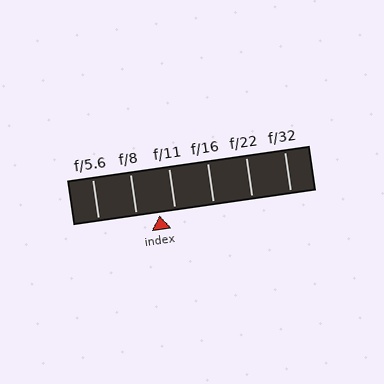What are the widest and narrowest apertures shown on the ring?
The widest aperture shown is f/5.6 and the narrowest is f/32.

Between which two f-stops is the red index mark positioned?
The index mark is between f/8 and f/11.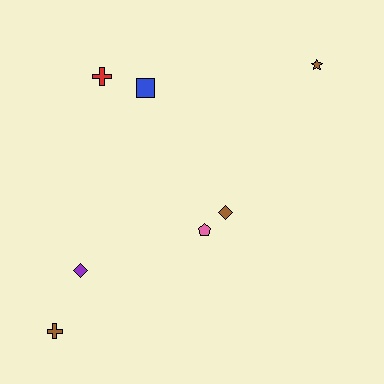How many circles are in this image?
There are no circles.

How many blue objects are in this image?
There is 1 blue object.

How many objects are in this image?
There are 7 objects.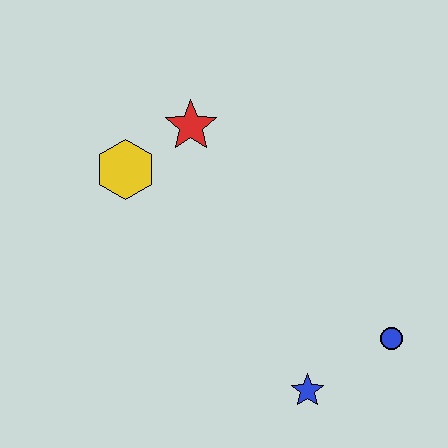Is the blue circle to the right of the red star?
Yes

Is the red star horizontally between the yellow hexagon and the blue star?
Yes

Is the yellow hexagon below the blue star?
No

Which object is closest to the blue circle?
The blue star is closest to the blue circle.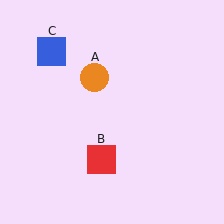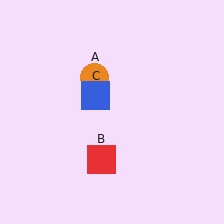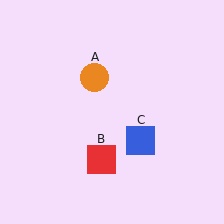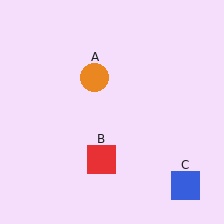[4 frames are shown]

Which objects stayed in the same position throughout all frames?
Orange circle (object A) and red square (object B) remained stationary.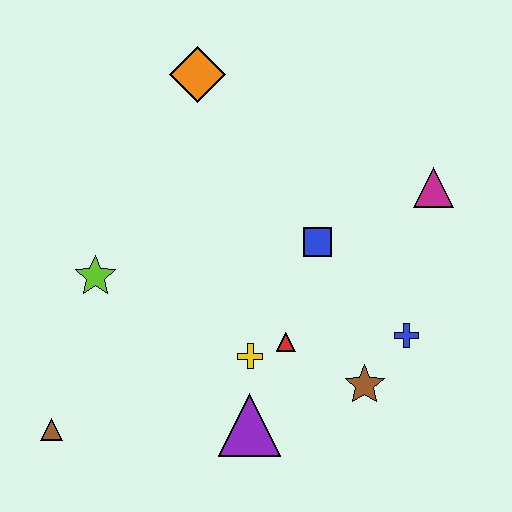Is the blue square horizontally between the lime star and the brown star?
Yes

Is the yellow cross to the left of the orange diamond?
No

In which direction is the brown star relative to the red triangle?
The brown star is to the right of the red triangle.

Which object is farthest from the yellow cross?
The orange diamond is farthest from the yellow cross.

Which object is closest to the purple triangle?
The yellow cross is closest to the purple triangle.